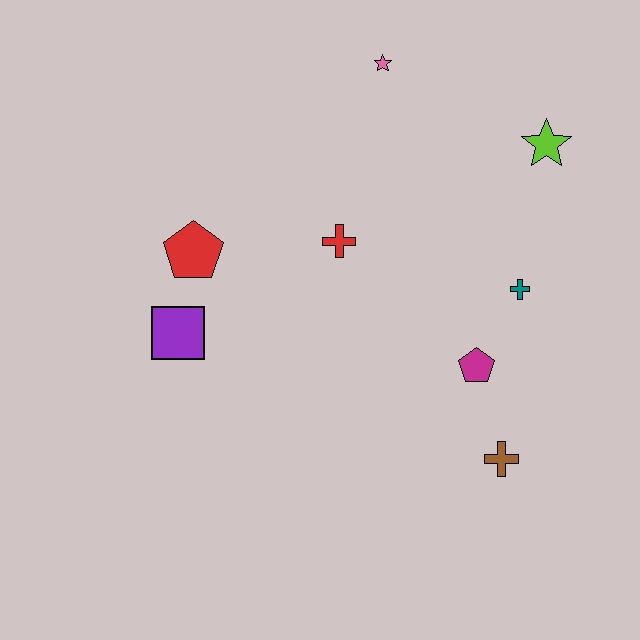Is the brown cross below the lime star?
Yes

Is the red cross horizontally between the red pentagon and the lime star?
Yes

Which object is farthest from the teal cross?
The purple square is farthest from the teal cross.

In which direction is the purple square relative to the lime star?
The purple square is to the left of the lime star.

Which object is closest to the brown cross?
The magenta pentagon is closest to the brown cross.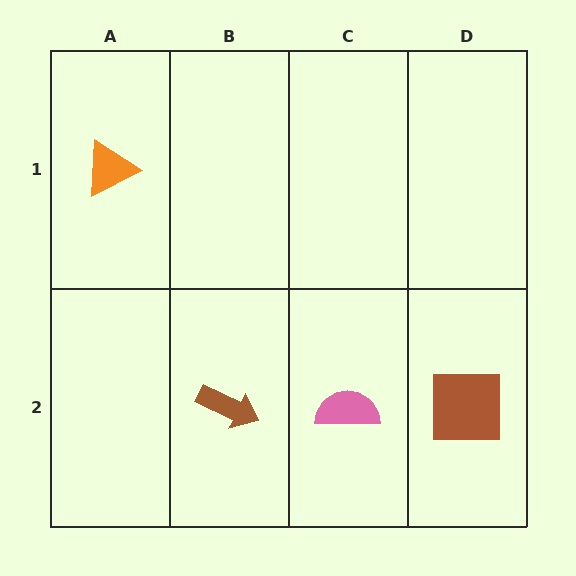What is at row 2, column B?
A brown arrow.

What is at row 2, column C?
A pink semicircle.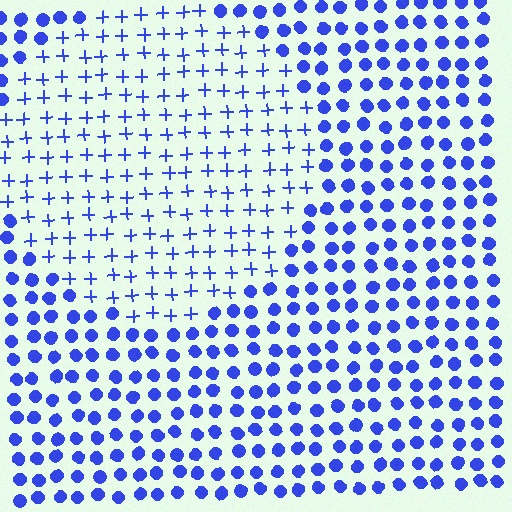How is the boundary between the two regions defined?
The boundary is defined by a change in element shape: plus signs inside vs. circles outside. All elements share the same color and spacing.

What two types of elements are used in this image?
The image uses plus signs inside the circle region and circles outside it.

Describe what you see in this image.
The image is filled with small blue elements arranged in a uniform grid. A circle-shaped region contains plus signs, while the surrounding area contains circles. The boundary is defined purely by the change in element shape.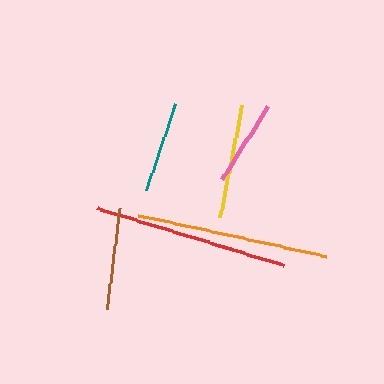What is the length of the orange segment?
The orange segment is approximately 192 pixels long.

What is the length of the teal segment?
The teal segment is approximately 91 pixels long.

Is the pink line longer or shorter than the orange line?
The orange line is longer than the pink line.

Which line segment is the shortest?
The pink line is the shortest at approximately 86 pixels.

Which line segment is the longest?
The red line is the longest at approximately 194 pixels.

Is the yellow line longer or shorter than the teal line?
The yellow line is longer than the teal line.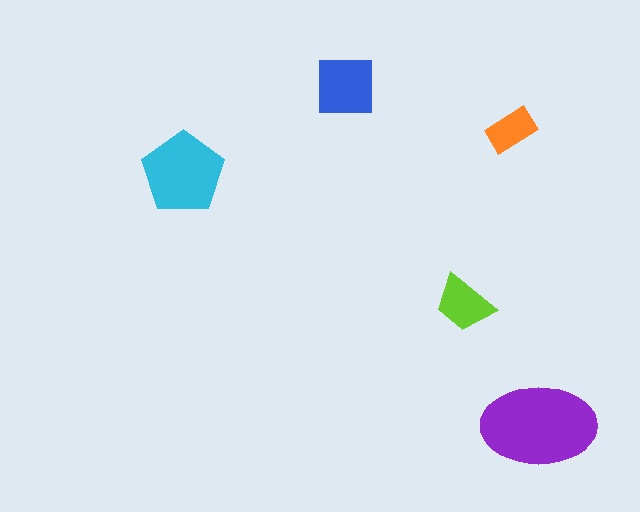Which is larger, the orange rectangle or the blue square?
The blue square.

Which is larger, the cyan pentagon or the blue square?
The cyan pentagon.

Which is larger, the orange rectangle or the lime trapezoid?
The lime trapezoid.